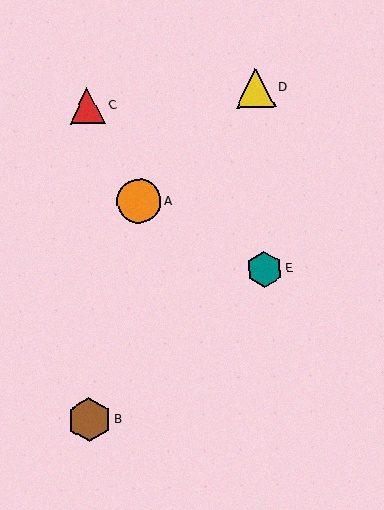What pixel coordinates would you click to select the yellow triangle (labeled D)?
Click at (255, 88) to select the yellow triangle D.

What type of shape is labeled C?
Shape C is a red triangle.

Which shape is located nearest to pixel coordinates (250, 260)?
The teal hexagon (labeled E) at (264, 269) is nearest to that location.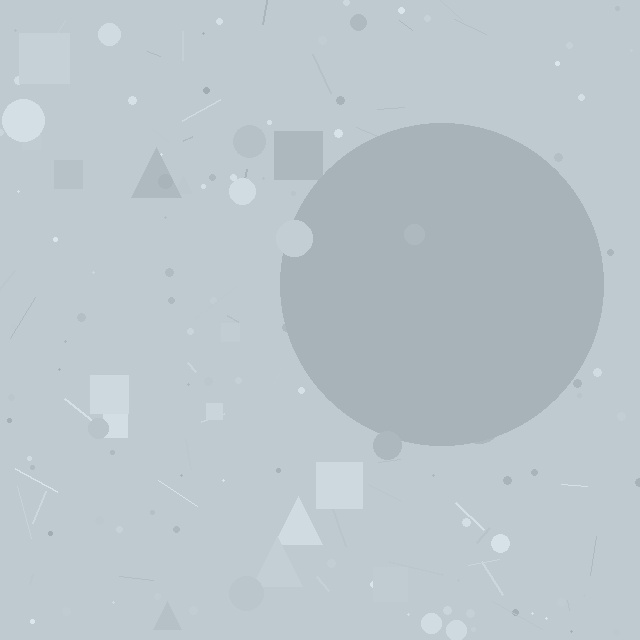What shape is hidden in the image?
A circle is hidden in the image.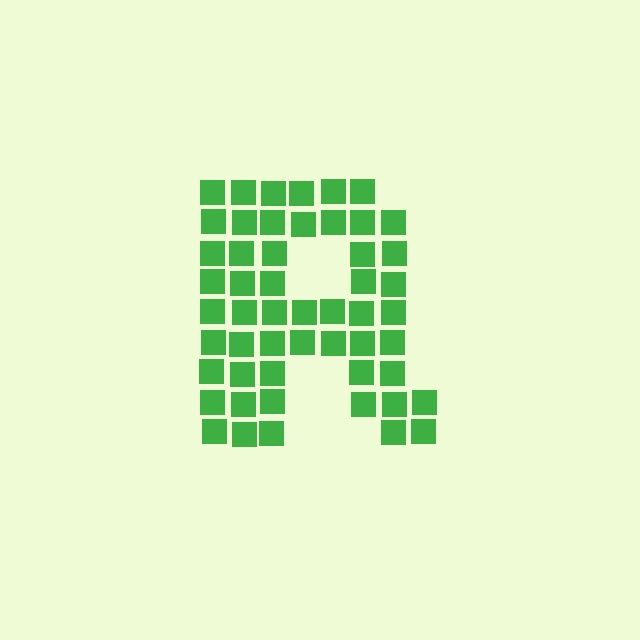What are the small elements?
The small elements are squares.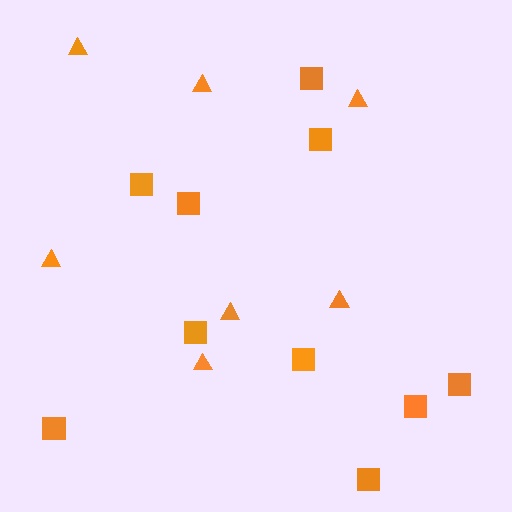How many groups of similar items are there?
There are 2 groups: one group of squares (10) and one group of triangles (7).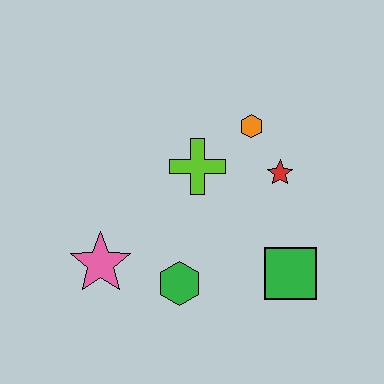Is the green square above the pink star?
No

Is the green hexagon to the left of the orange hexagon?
Yes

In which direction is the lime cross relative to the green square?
The lime cross is above the green square.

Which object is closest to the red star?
The orange hexagon is closest to the red star.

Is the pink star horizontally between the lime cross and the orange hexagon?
No